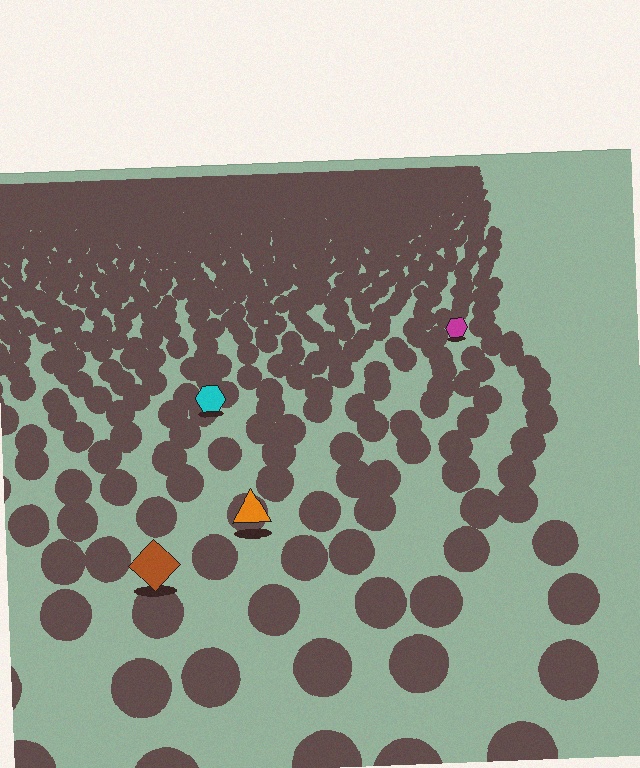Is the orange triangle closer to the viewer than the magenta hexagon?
Yes. The orange triangle is closer — you can tell from the texture gradient: the ground texture is coarser near it.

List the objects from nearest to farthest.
From nearest to farthest: the brown diamond, the orange triangle, the cyan hexagon, the magenta hexagon.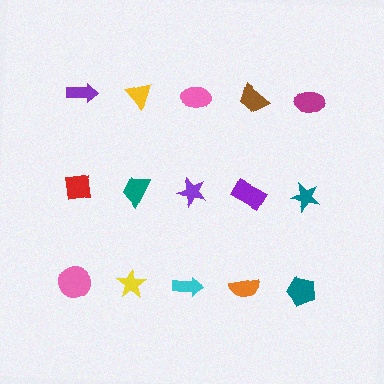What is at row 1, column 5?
A magenta ellipse.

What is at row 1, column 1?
A purple arrow.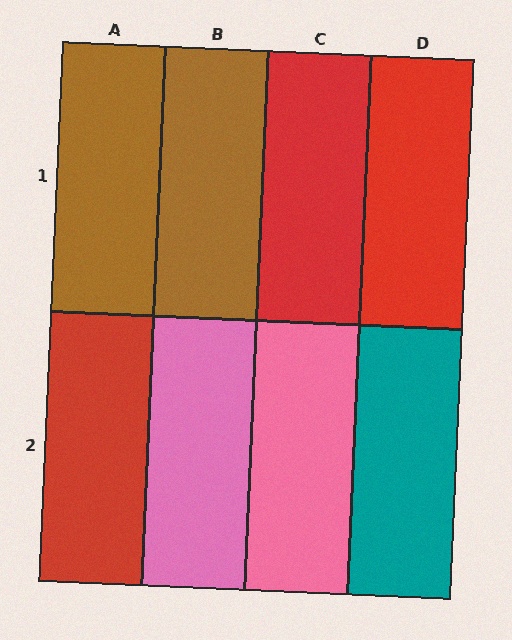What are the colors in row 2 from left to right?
Red, pink, pink, teal.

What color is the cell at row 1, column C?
Red.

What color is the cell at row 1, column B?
Brown.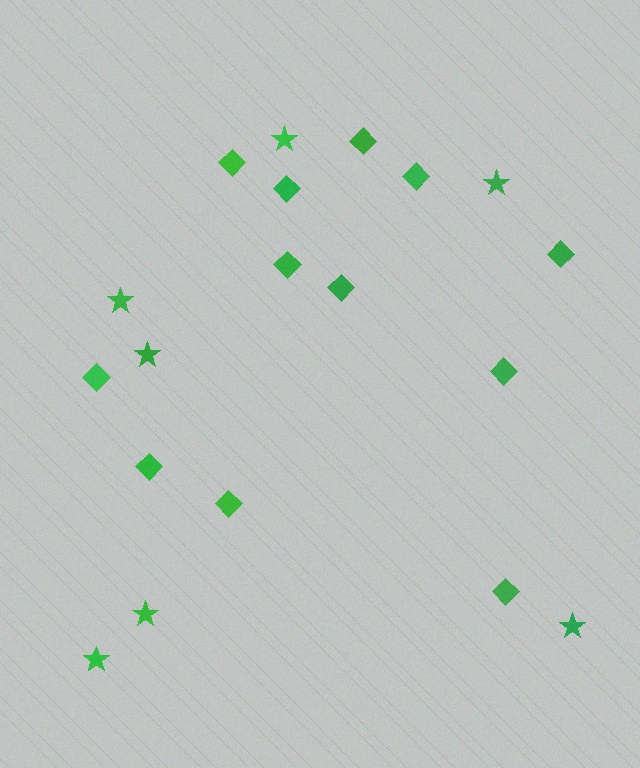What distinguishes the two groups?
There are 2 groups: one group of stars (7) and one group of diamonds (12).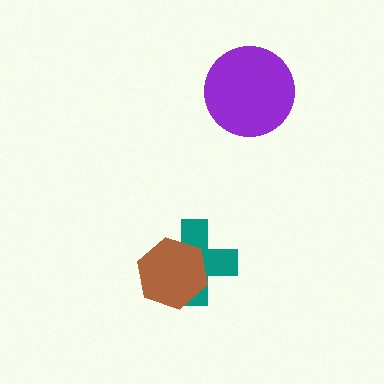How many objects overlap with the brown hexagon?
1 object overlaps with the brown hexagon.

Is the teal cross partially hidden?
Yes, it is partially covered by another shape.